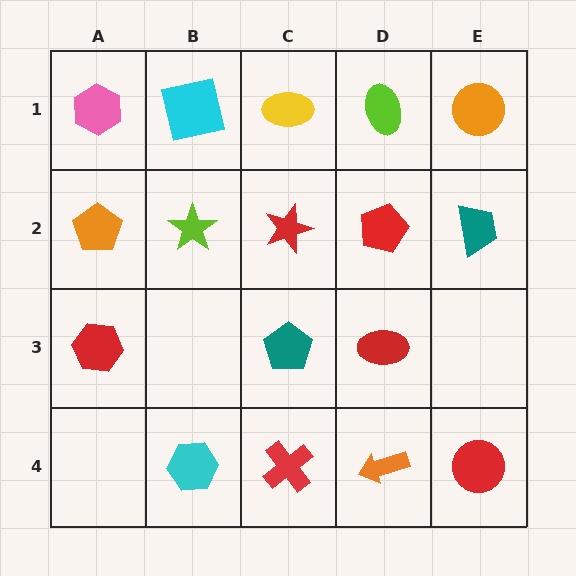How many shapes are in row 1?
5 shapes.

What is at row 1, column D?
A lime ellipse.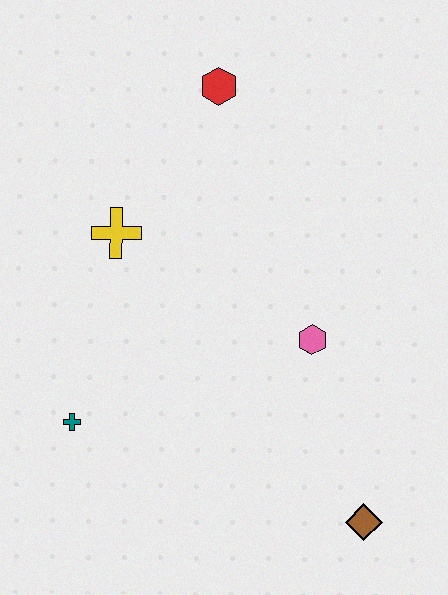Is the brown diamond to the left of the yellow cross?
No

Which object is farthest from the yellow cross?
The brown diamond is farthest from the yellow cross.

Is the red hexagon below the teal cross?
No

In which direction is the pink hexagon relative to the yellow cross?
The pink hexagon is to the right of the yellow cross.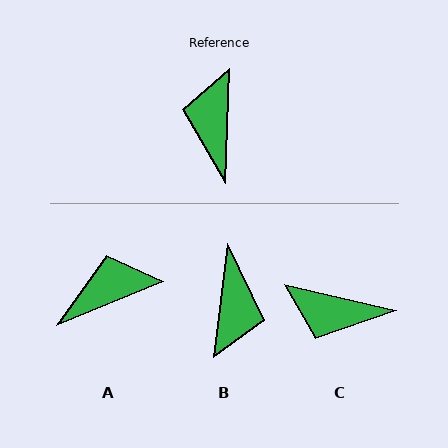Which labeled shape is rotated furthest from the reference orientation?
B, about 175 degrees away.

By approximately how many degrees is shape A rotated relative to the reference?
Approximately 66 degrees clockwise.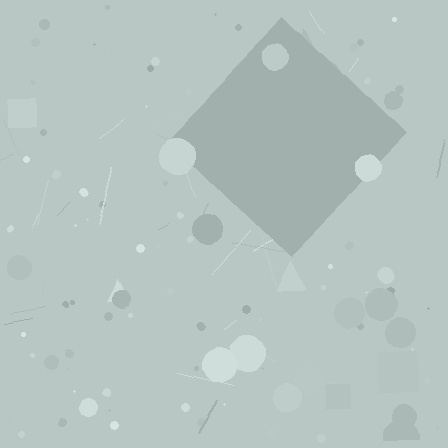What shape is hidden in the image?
A diamond is hidden in the image.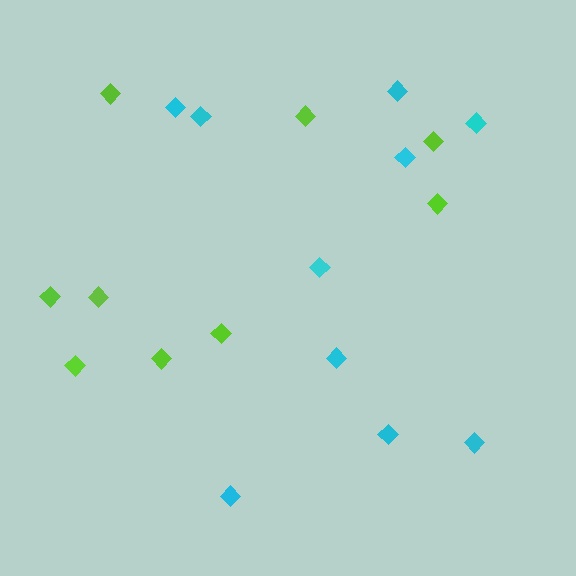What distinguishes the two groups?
There are 2 groups: one group of cyan diamonds (10) and one group of lime diamonds (9).